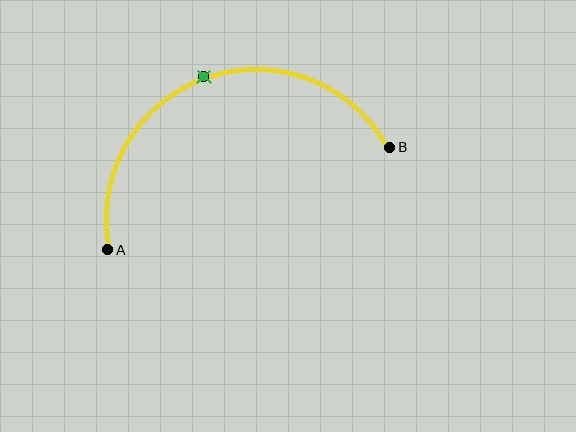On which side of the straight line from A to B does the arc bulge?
The arc bulges above the straight line connecting A and B.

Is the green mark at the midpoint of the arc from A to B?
Yes. The green mark lies on the arc at equal arc-length from both A and B — it is the arc midpoint.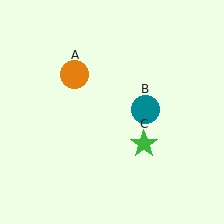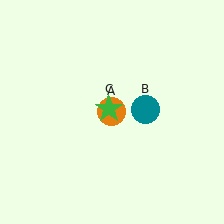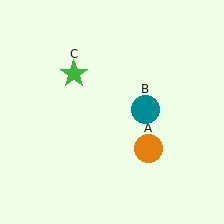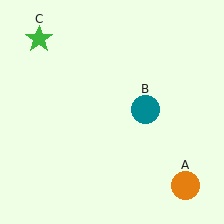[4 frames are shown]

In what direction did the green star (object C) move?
The green star (object C) moved up and to the left.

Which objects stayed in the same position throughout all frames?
Teal circle (object B) remained stationary.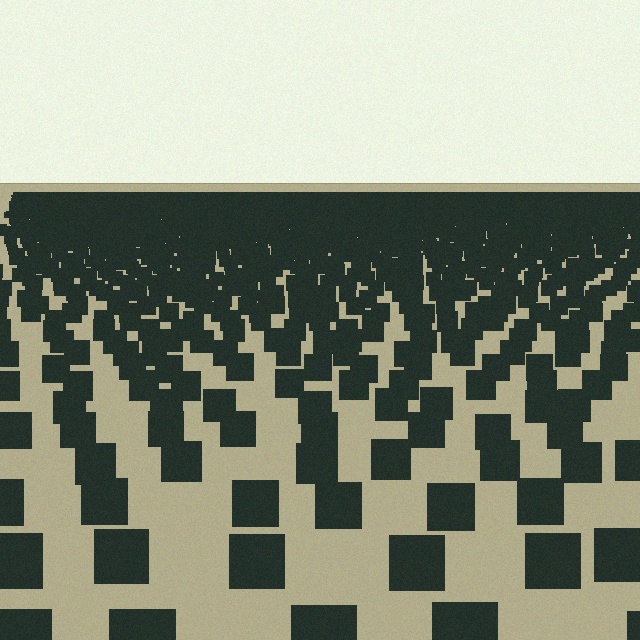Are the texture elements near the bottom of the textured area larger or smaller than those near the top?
Larger. Near the bottom, elements are closer to the viewer and appear at a bigger on-screen size.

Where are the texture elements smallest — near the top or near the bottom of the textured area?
Near the top.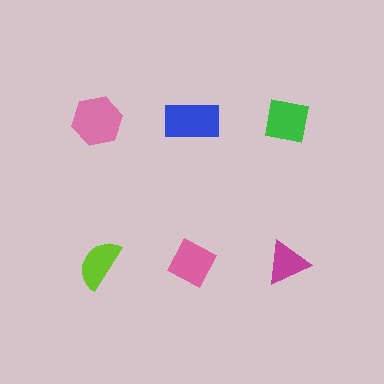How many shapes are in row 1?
3 shapes.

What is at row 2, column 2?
A pink diamond.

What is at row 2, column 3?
A magenta triangle.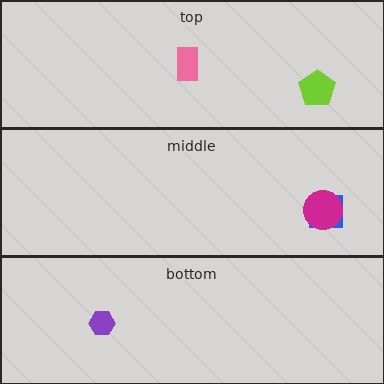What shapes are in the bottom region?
The purple hexagon.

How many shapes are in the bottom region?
1.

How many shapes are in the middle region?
2.